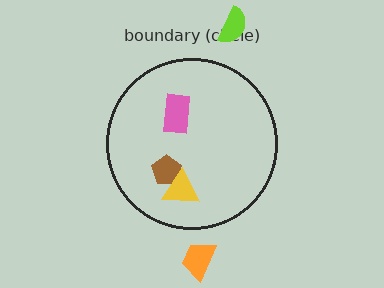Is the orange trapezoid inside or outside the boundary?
Outside.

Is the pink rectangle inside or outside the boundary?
Inside.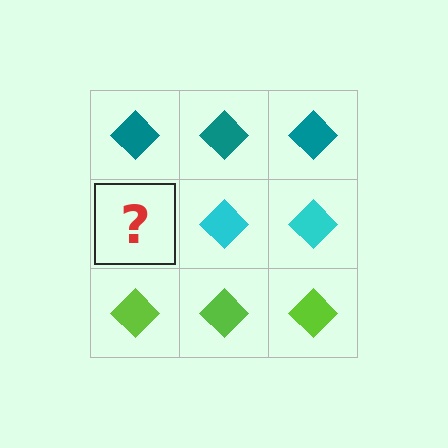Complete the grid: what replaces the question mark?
The question mark should be replaced with a cyan diamond.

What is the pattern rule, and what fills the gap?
The rule is that each row has a consistent color. The gap should be filled with a cyan diamond.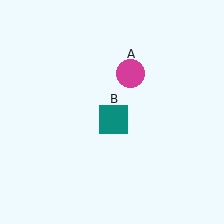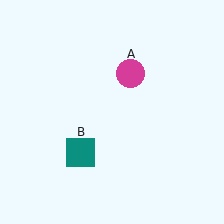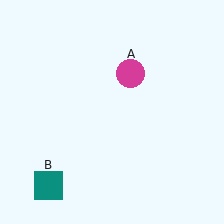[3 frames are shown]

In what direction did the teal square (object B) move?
The teal square (object B) moved down and to the left.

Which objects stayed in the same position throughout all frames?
Magenta circle (object A) remained stationary.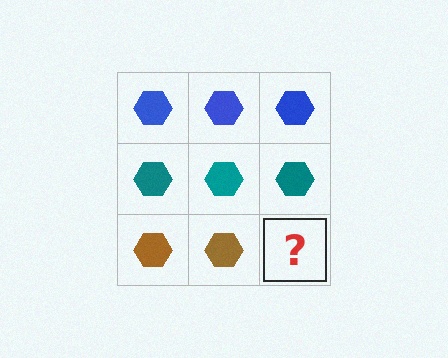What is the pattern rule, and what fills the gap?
The rule is that each row has a consistent color. The gap should be filled with a brown hexagon.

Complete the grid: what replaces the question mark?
The question mark should be replaced with a brown hexagon.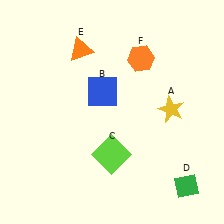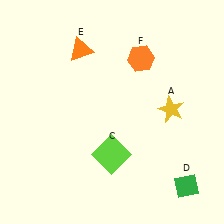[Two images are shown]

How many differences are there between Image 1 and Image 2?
There is 1 difference between the two images.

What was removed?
The blue square (B) was removed in Image 2.